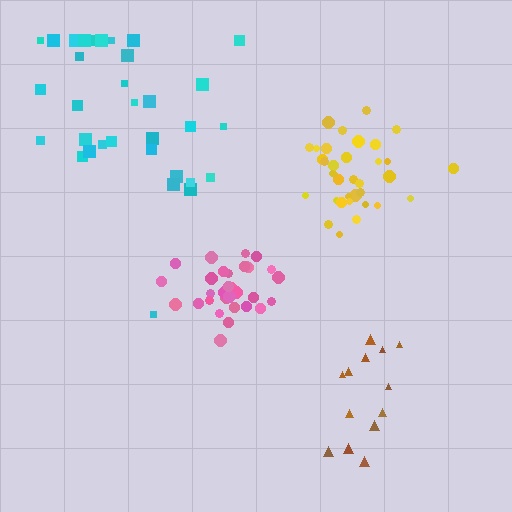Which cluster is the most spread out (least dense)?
Cyan.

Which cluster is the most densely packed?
Pink.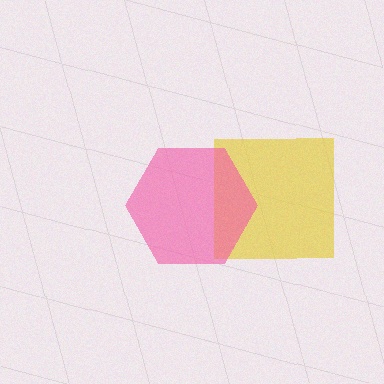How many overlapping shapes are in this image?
There are 2 overlapping shapes in the image.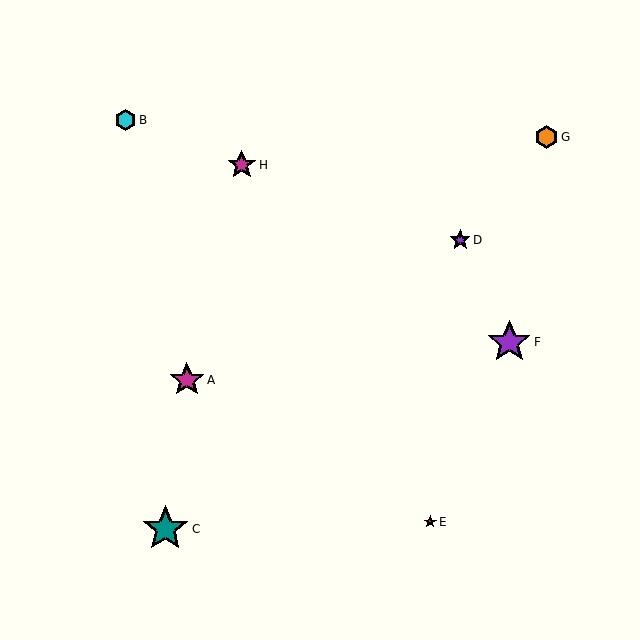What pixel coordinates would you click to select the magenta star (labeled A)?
Click at (187, 380) to select the magenta star A.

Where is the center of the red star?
The center of the red star is at (430, 522).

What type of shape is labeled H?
Shape H is a magenta star.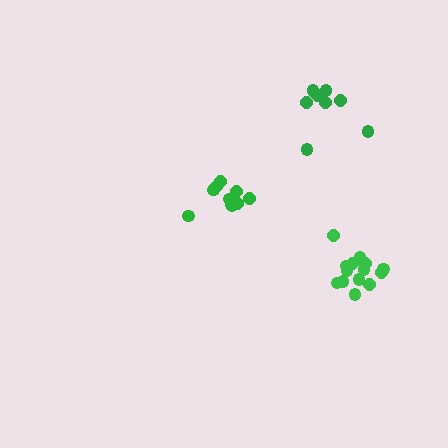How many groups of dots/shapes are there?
There are 3 groups.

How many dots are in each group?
Group 1: 10 dots, Group 2: 14 dots, Group 3: 9 dots (33 total).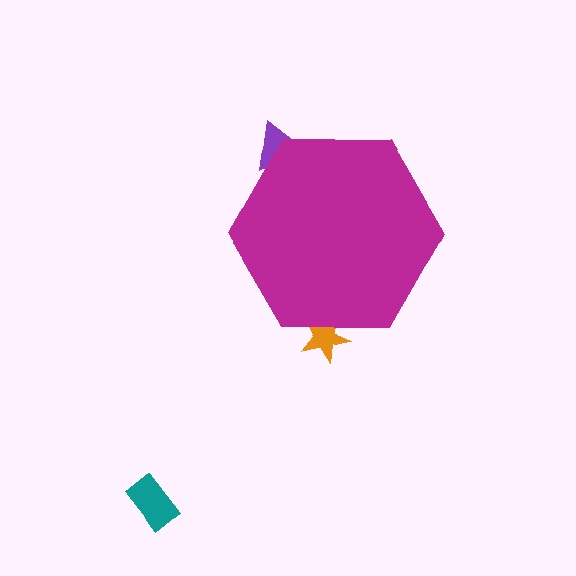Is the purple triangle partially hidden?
Yes, the purple triangle is partially hidden behind the magenta hexagon.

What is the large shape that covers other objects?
A magenta hexagon.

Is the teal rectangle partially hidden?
No, the teal rectangle is fully visible.